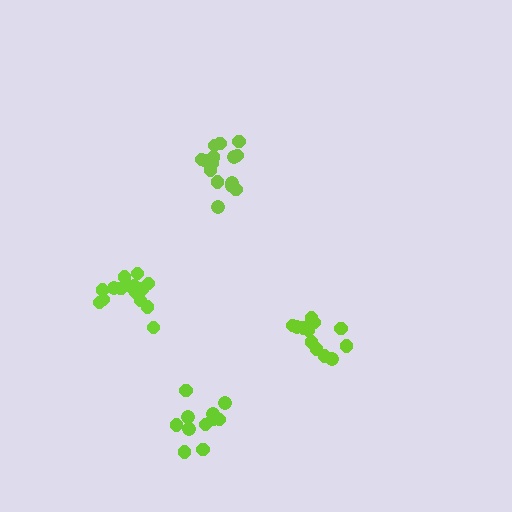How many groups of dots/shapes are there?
There are 4 groups.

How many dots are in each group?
Group 1: 16 dots, Group 2: 12 dots, Group 3: 15 dots, Group 4: 11 dots (54 total).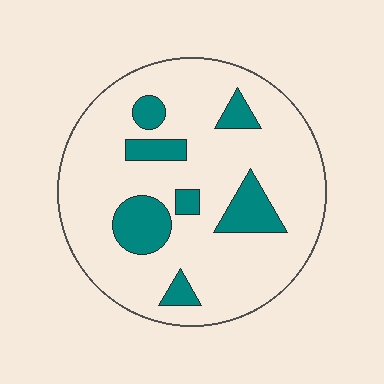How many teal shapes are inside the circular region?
7.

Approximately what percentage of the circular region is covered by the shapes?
Approximately 20%.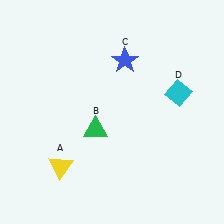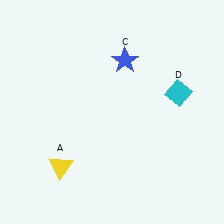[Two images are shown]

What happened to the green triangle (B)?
The green triangle (B) was removed in Image 2. It was in the bottom-left area of Image 1.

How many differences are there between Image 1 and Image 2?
There is 1 difference between the two images.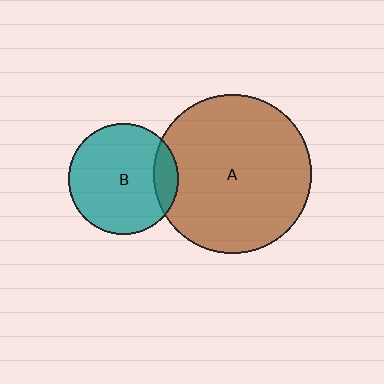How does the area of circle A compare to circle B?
Approximately 2.1 times.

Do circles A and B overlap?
Yes.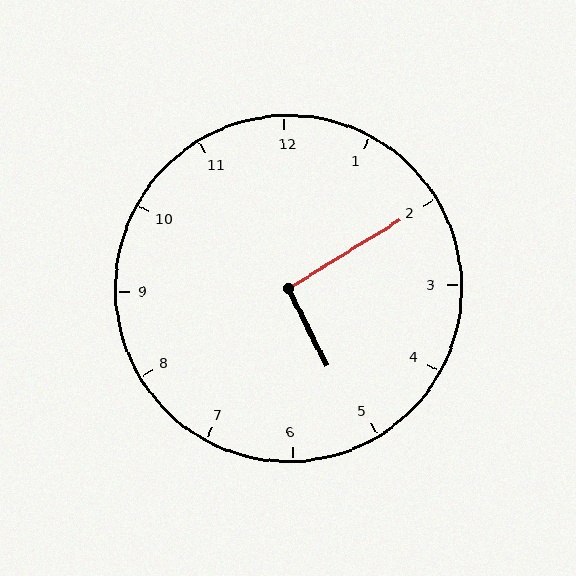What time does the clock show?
5:10.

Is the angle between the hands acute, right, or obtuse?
It is right.